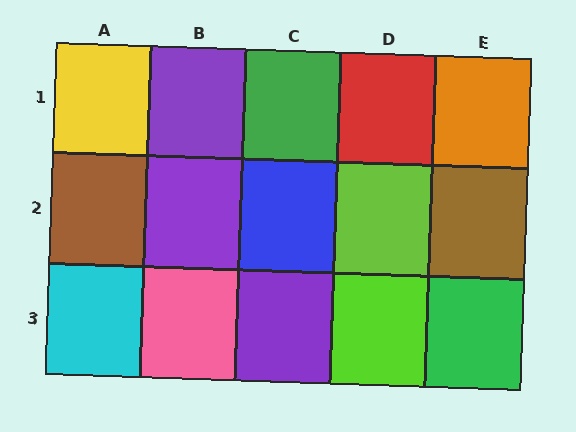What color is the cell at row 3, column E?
Green.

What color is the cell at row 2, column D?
Lime.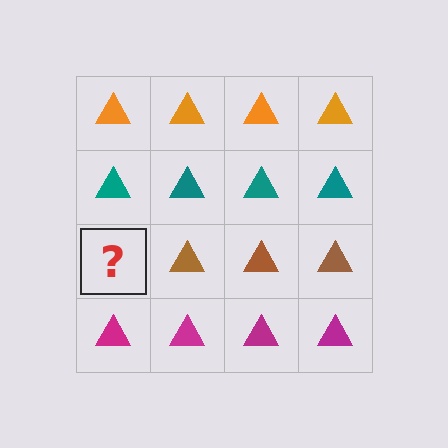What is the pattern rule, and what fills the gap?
The rule is that each row has a consistent color. The gap should be filled with a brown triangle.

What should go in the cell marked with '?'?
The missing cell should contain a brown triangle.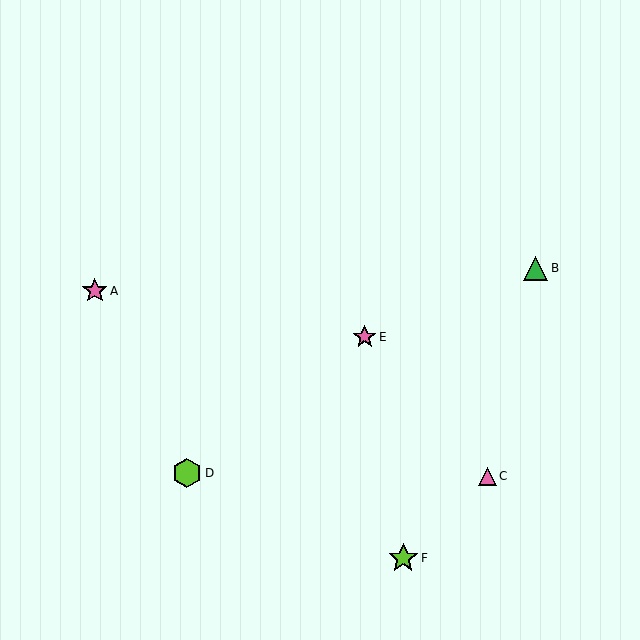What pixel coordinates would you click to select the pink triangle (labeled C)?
Click at (487, 476) to select the pink triangle C.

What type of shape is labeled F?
Shape F is a lime star.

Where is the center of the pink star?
The center of the pink star is at (95, 291).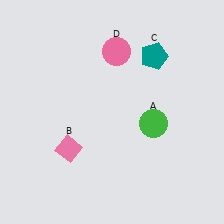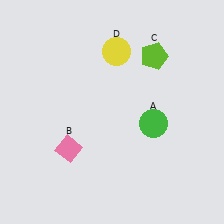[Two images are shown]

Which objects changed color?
C changed from teal to lime. D changed from pink to yellow.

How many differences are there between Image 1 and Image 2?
There are 2 differences between the two images.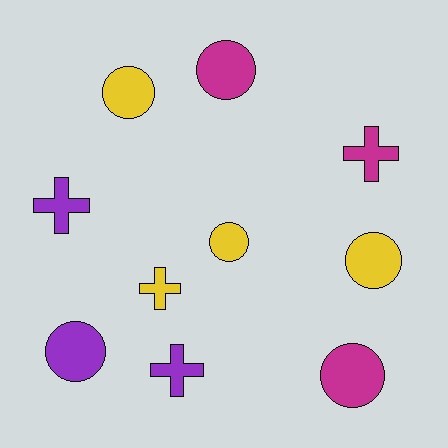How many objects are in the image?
There are 10 objects.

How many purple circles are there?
There is 1 purple circle.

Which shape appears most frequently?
Circle, with 6 objects.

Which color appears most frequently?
Yellow, with 4 objects.